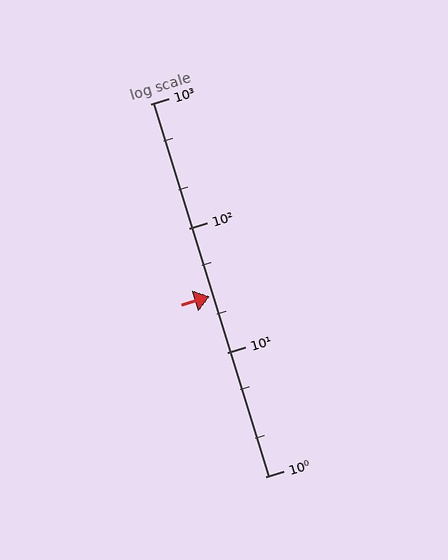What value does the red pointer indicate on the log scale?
The pointer indicates approximately 28.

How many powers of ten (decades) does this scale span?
The scale spans 3 decades, from 1 to 1000.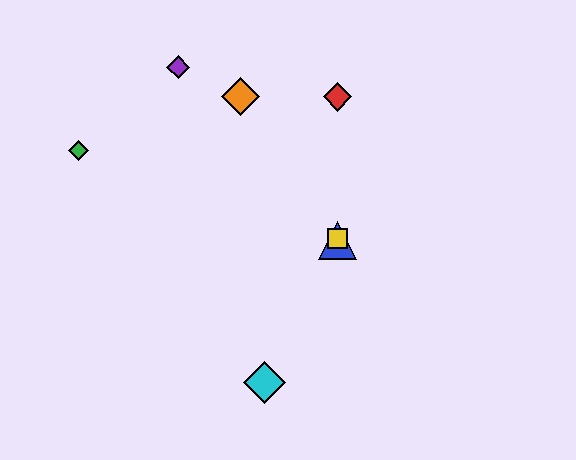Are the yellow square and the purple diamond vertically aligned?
No, the yellow square is at x≈337 and the purple diamond is at x≈178.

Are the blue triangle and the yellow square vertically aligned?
Yes, both are at x≈337.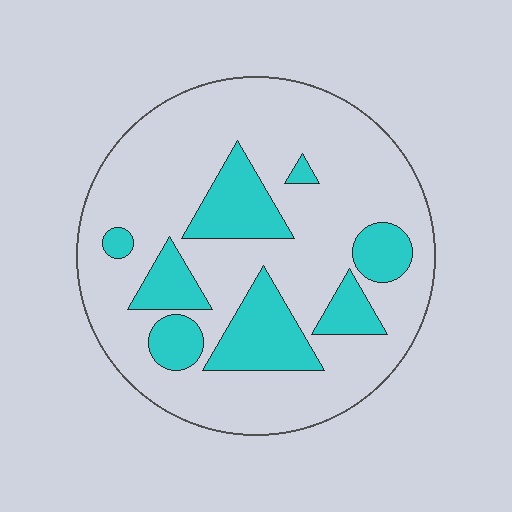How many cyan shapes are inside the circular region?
8.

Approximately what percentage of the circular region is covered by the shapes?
Approximately 25%.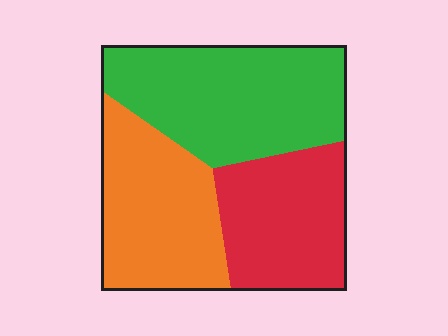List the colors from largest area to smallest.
From largest to smallest: green, orange, red.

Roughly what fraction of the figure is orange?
Orange takes up between a quarter and a half of the figure.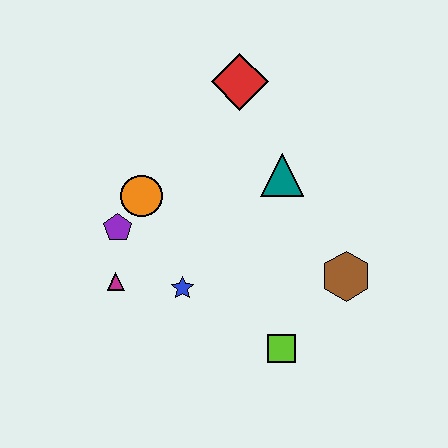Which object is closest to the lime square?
The brown hexagon is closest to the lime square.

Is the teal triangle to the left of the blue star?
No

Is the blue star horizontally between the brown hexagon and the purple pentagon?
Yes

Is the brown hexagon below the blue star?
No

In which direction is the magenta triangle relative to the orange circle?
The magenta triangle is below the orange circle.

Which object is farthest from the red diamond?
The lime square is farthest from the red diamond.